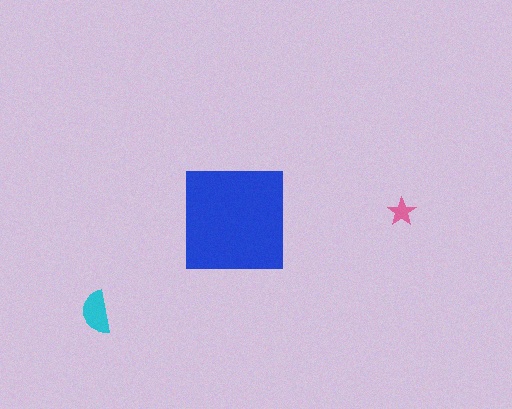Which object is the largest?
The blue square.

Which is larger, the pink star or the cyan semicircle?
The cyan semicircle.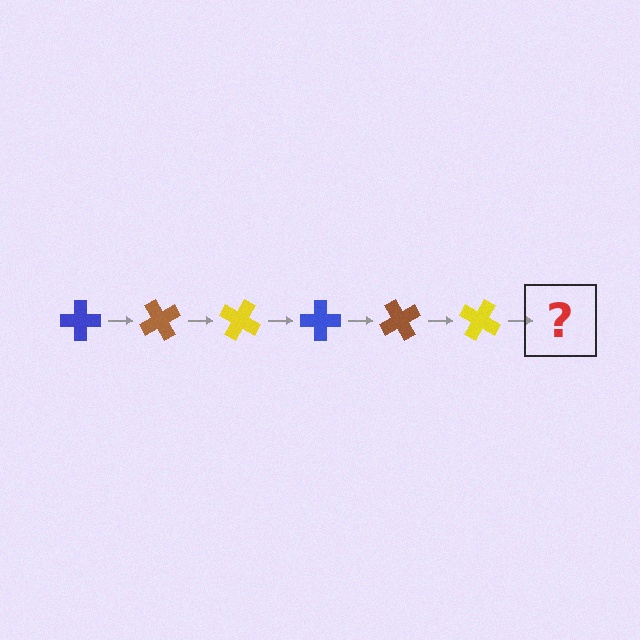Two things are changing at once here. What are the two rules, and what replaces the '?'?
The two rules are that it rotates 60 degrees each step and the color cycles through blue, brown, and yellow. The '?' should be a blue cross, rotated 360 degrees from the start.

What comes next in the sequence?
The next element should be a blue cross, rotated 360 degrees from the start.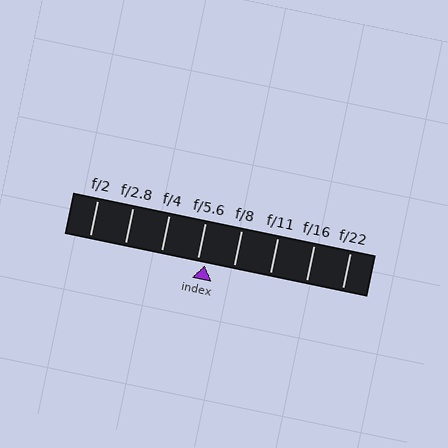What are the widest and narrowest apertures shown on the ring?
The widest aperture shown is f/2 and the narrowest is f/22.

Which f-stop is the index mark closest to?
The index mark is closest to f/5.6.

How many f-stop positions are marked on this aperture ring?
There are 8 f-stop positions marked.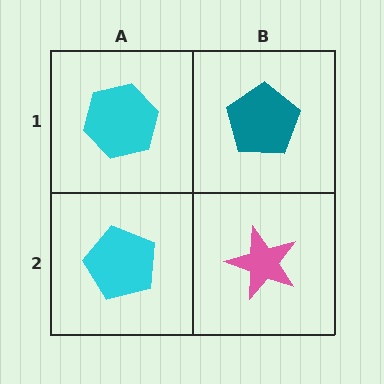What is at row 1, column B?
A teal pentagon.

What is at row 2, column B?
A pink star.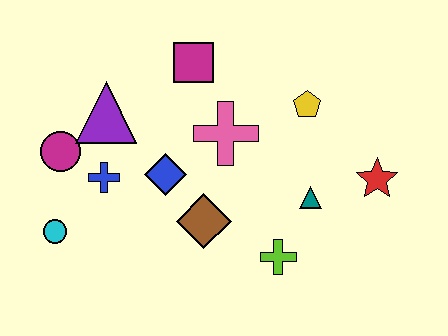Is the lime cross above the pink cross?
No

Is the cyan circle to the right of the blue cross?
No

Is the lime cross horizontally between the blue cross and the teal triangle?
Yes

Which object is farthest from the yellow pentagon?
The cyan circle is farthest from the yellow pentagon.